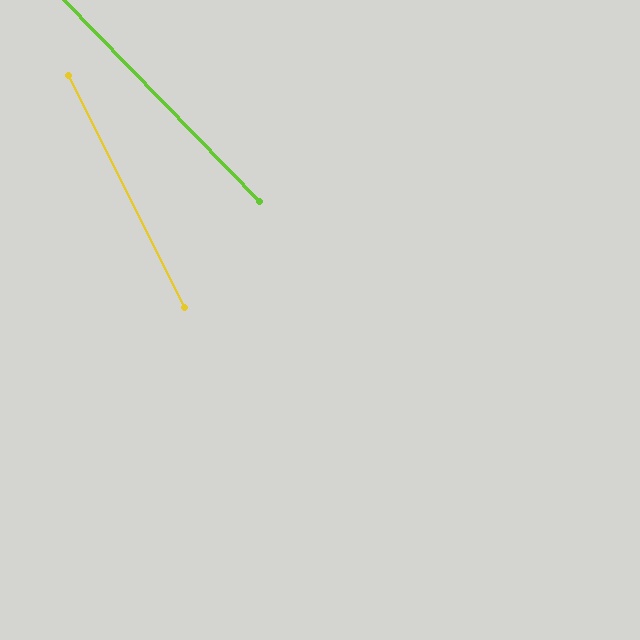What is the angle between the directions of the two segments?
Approximately 17 degrees.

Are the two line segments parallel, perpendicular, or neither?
Neither parallel nor perpendicular — they differ by about 17°.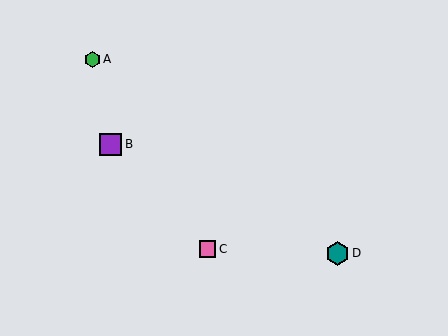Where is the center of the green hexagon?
The center of the green hexagon is at (93, 59).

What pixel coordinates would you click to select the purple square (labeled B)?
Click at (111, 144) to select the purple square B.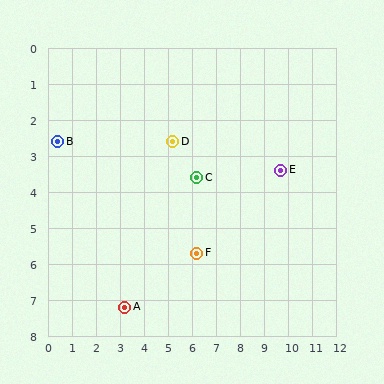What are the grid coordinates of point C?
Point C is at approximately (6.2, 3.6).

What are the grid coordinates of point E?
Point E is at approximately (9.7, 3.4).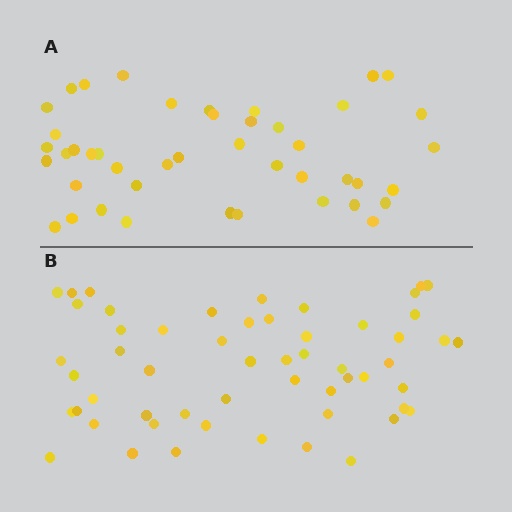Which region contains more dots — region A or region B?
Region B (the bottom region) has more dots.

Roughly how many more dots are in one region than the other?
Region B has roughly 12 or so more dots than region A.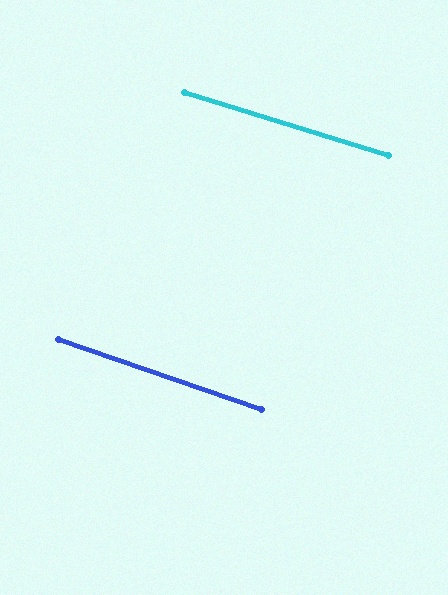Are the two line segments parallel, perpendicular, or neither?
Parallel — their directions differ by only 1.7°.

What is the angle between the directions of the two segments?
Approximately 2 degrees.